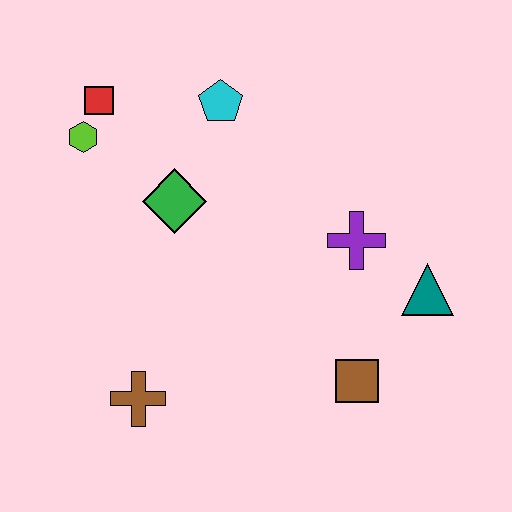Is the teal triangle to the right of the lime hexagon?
Yes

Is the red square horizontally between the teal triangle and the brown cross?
No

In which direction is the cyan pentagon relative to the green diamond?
The cyan pentagon is above the green diamond.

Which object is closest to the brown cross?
The green diamond is closest to the brown cross.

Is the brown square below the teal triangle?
Yes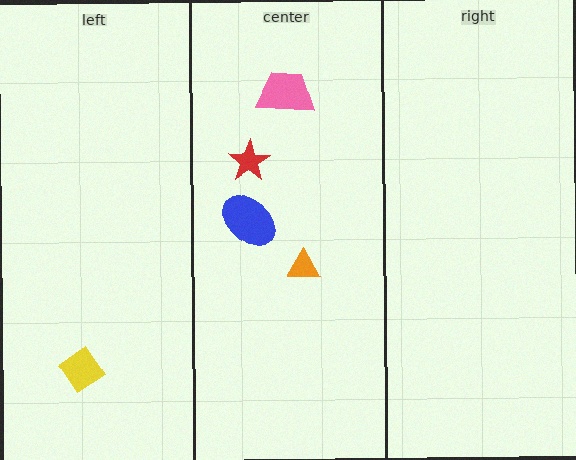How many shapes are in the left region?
1.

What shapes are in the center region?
The blue ellipse, the red star, the orange triangle, the pink trapezoid.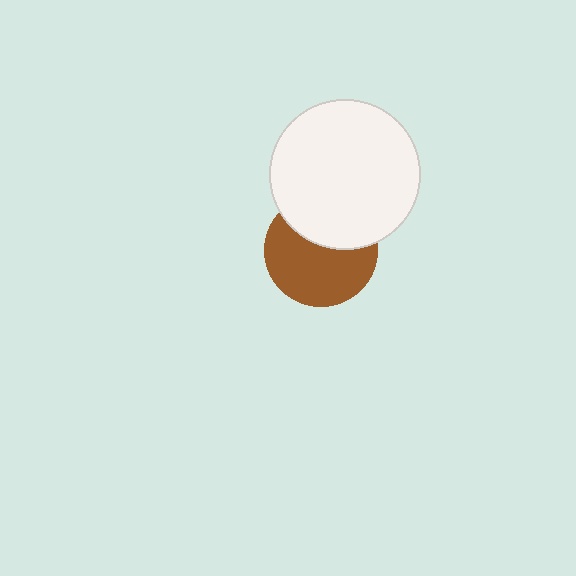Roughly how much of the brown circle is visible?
About half of it is visible (roughly 62%).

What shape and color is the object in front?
The object in front is a white circle.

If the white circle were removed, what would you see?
You would see the complete brown circle.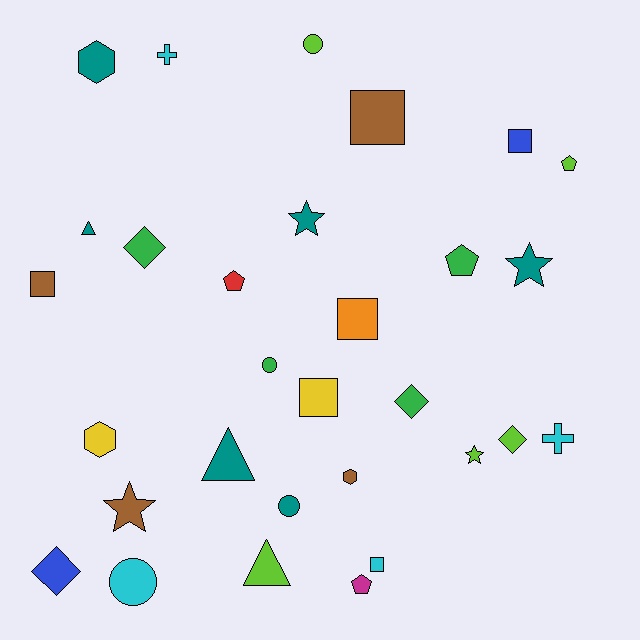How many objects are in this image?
There are 30 objects.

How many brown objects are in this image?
There are 4 brown objects.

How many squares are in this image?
There are 6 squares.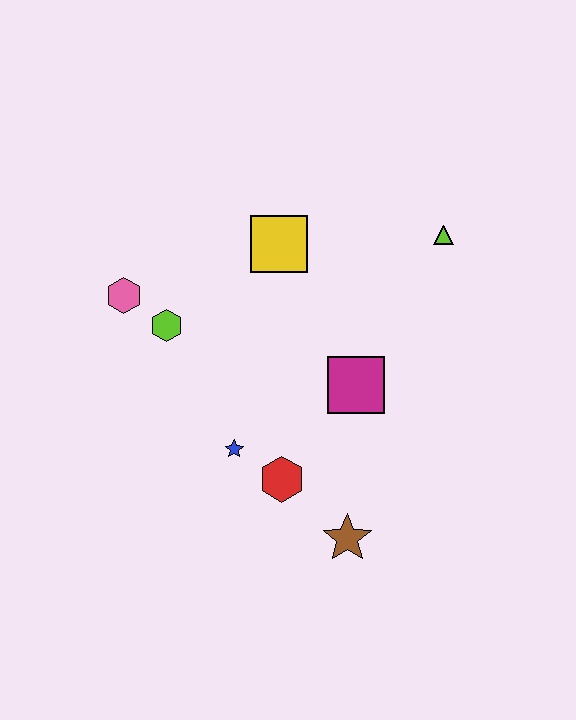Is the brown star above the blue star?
No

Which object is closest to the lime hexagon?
The pink hexagon is closest to the lime hexagon.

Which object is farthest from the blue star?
The lime triangle is farthest from the blue star.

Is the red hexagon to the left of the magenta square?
Yes